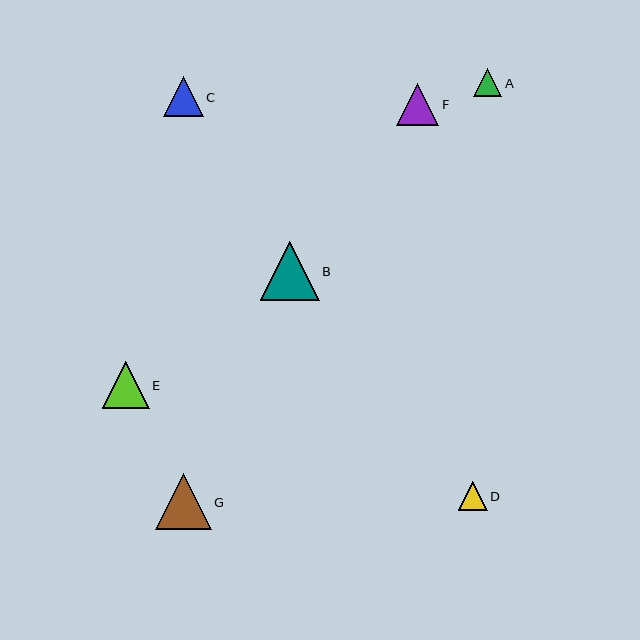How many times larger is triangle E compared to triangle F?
Triangle E is approximately 1.1 times the size of triangle F.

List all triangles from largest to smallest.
From largest to smallest: B, G, E, F, C, D, A.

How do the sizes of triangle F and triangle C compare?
Triangle F and triangle C are approximately the same size.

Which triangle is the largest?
Triangle B is the largest with a size of approximately 59 pixels.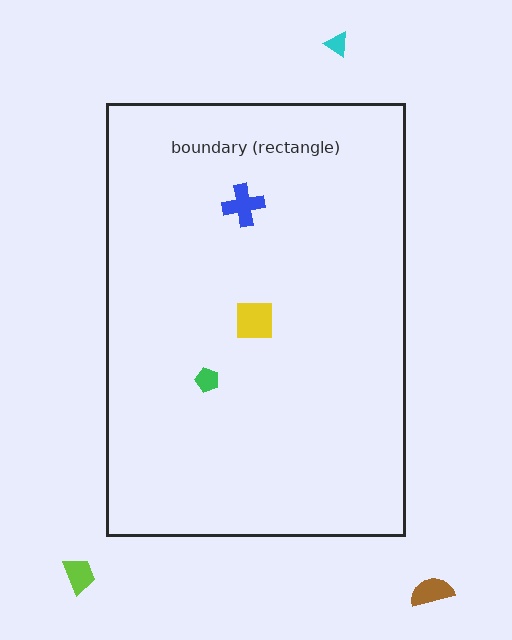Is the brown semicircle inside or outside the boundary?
Outside.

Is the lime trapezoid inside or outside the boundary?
Outside.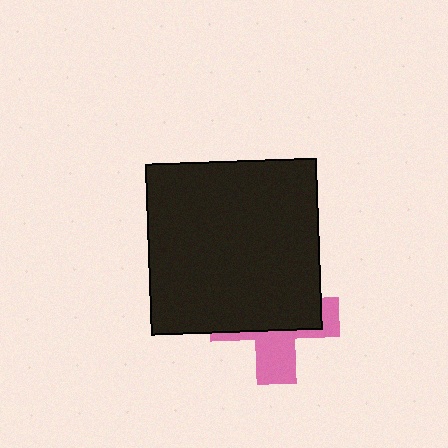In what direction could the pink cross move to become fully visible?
The pink cross could move down. That would shift it out from behind the black square entirely.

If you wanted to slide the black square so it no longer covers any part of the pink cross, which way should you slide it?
Slide it up — that is the most direct way to separate the two shapes.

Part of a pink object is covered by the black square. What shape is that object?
It is a cross.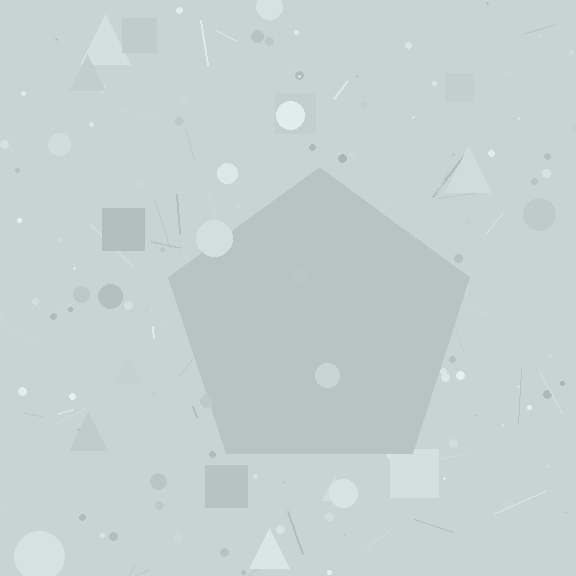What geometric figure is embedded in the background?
A pentagon is embedded in the background.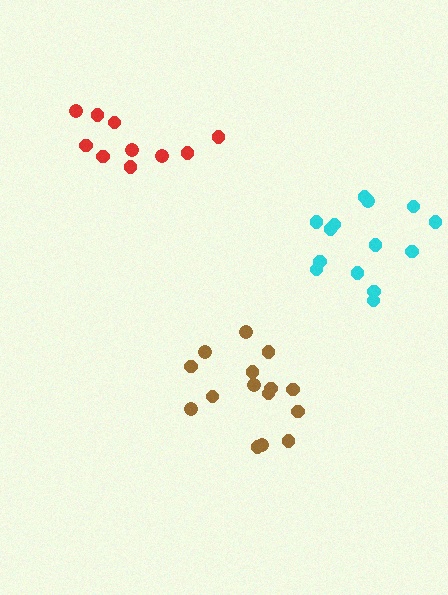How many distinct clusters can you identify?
There are 3 distinct clusters.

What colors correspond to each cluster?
The clusters are colored: cyan, brown, red.